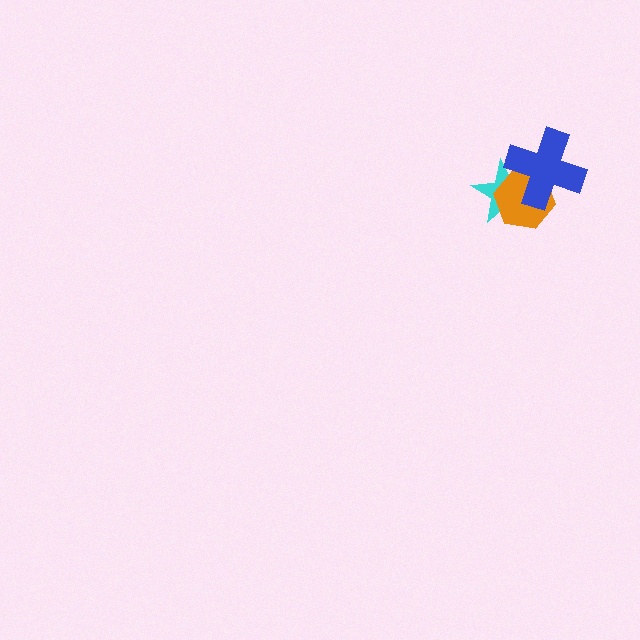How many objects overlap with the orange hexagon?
2 objects overlap with the orange hexagon.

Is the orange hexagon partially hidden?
Yes, it is partially covered by another shape.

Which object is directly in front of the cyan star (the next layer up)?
The orange hexagon is directly in front of the cyan star.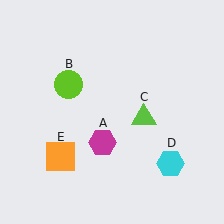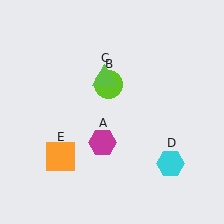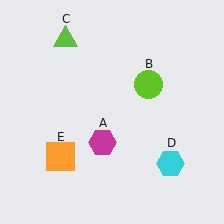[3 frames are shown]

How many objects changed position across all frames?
2 objects changed position: lime circle (object B), lime triangle (object C).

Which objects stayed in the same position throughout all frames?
Magenta hexagon (object A) and cyan hexagon (object D) and orange square (object E) remained stationary.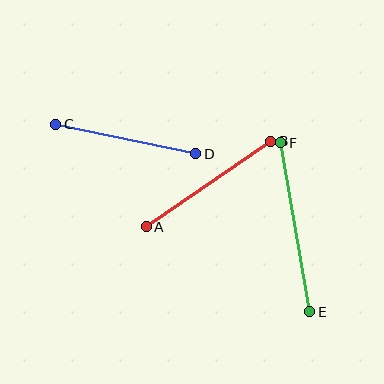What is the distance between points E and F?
The distance is approximately 171 pixels.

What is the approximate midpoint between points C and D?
The midpoint is at approximately (126, 139) pixels.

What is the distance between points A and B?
The distance is approximately 151 pixels.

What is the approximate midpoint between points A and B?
The midpoint is at approximately (209, 184) pixels.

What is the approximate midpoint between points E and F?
The midpoint is at approximately (295, 227) pixels.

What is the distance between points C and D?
The distance is approximately 143 pixels.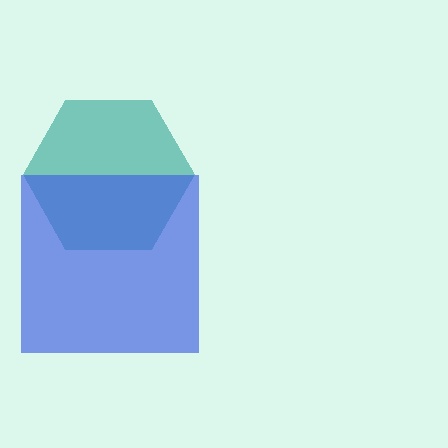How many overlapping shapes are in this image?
There are 2 overlapping shapes in the image.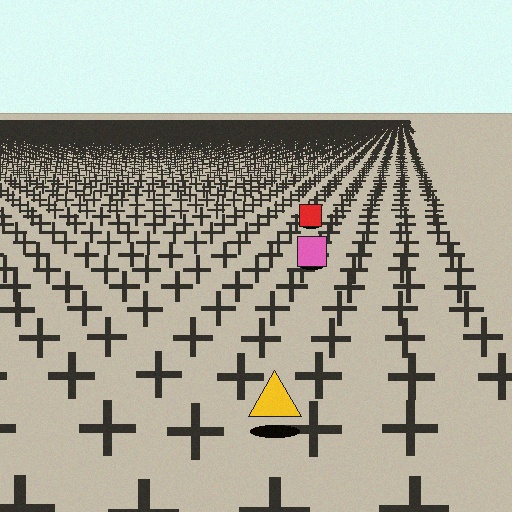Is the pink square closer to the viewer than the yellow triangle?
No. The yellow triangle is closer — you can tell from the texture gradient: the ground texture is coarser near it.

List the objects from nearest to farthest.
From nearest to farthest: the yellow triangle, the pink square, the red square.